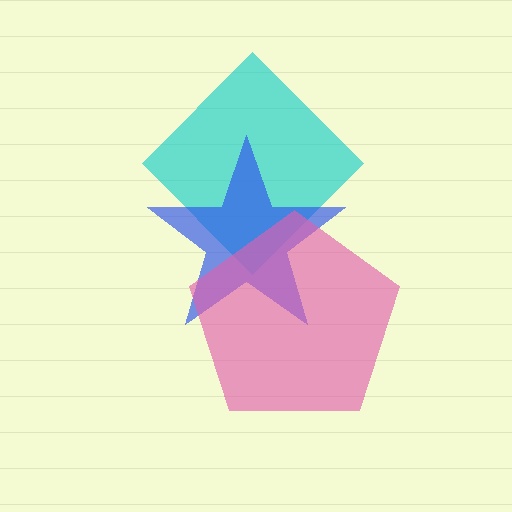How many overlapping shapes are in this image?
There are 3 overlapping shapes in the image.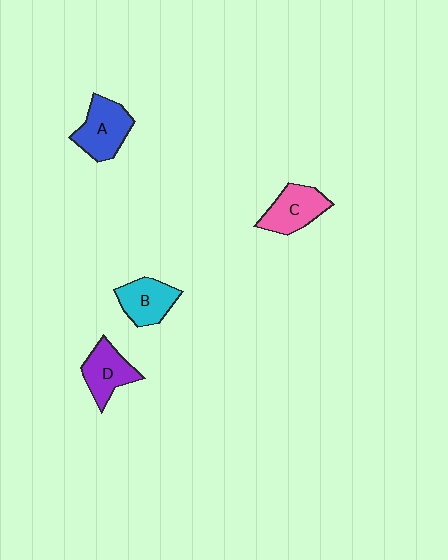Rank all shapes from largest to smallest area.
From largest to smallest: A (blue), C (pink), D (purple), B (cyan).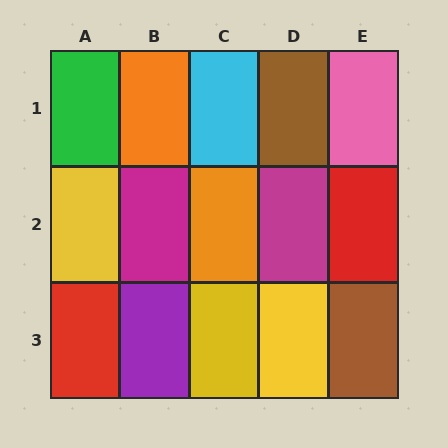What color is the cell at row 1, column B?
Orange.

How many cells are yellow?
3 cells are yellow.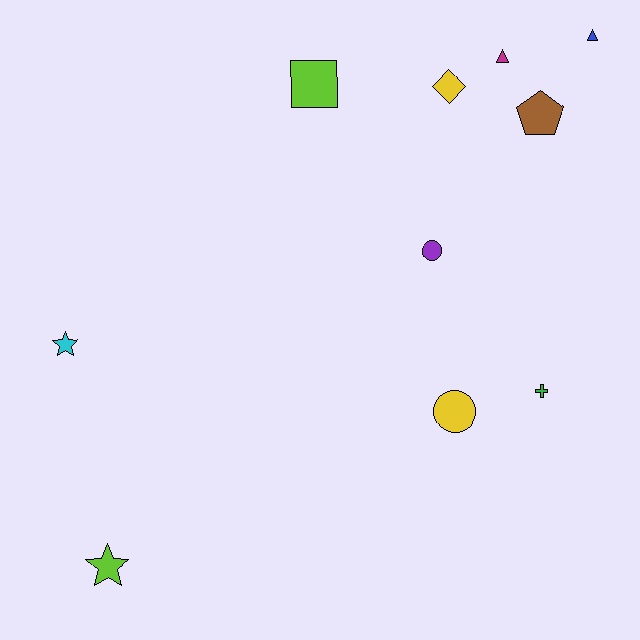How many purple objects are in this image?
There is 1 purple object.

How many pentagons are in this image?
There is 1 pentagon.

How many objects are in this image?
There are 10 objects.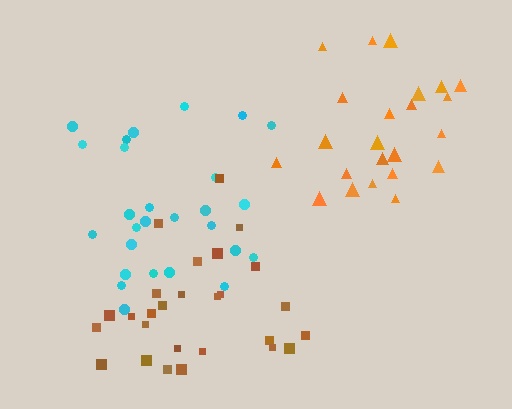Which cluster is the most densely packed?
Brown.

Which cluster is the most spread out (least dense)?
Cyan.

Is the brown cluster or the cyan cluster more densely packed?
Brown.